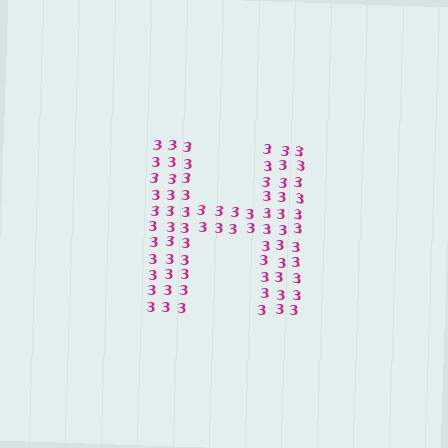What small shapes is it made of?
It is made of small digit 3's.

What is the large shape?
The large shape is the letter H.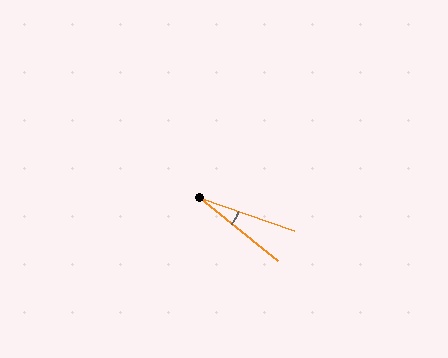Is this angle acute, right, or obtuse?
It is acute.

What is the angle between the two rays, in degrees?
Approximately 20 degrees.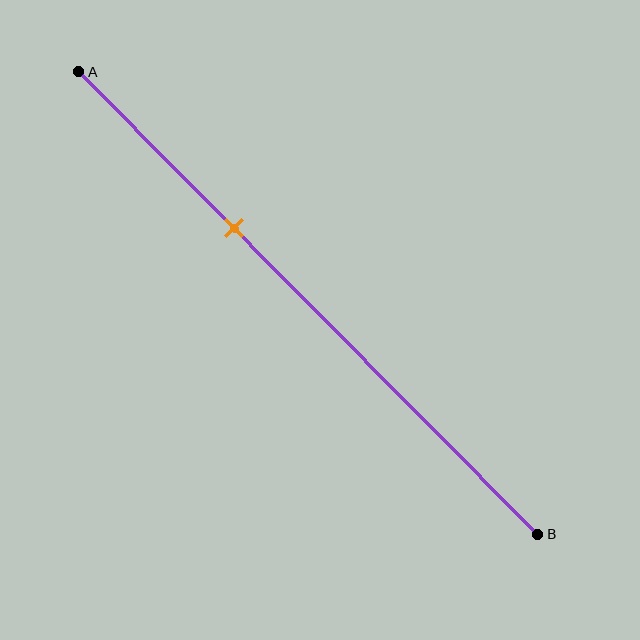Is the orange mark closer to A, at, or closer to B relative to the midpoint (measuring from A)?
The orange mark is closer to point A than the midpoint of segment AB.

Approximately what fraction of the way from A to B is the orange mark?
The orange mark is approximately 35% of the way from A to B.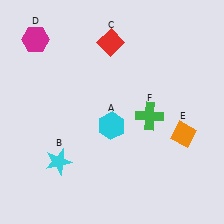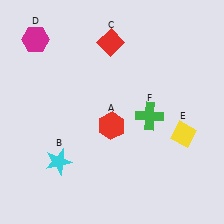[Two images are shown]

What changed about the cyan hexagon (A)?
In Image 1, A is cyan. In Image 2, it changed to red.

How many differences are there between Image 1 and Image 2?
There are 2 differences between the two images.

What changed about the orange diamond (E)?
In Image 1, E is orange. In Image 2, it changed to yellow.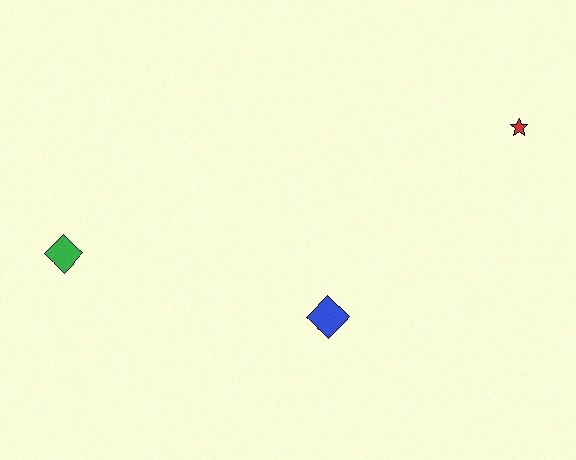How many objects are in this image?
There are 3 objects.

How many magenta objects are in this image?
There are no magenta objects.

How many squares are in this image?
There are no squares.